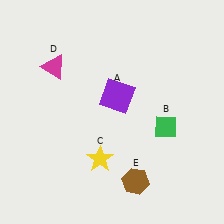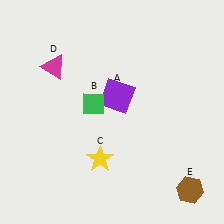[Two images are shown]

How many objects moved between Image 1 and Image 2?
2 objects moved between the two images.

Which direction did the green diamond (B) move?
The green diamond (B) moved left.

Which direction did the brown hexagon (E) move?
The brown hexagon (E) moved right.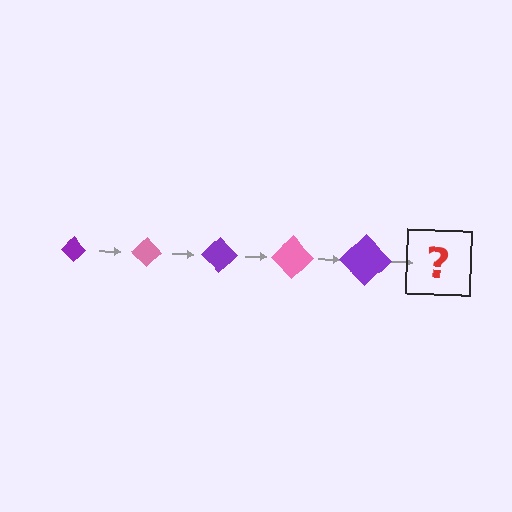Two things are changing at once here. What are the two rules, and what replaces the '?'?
The two rules are that the diamond grows larger each step and the color cycles through purple and pink. The '?' should be a pink diamond, larger than the previous one.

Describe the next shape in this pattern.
It should be a pink diamond, larger than the previous one.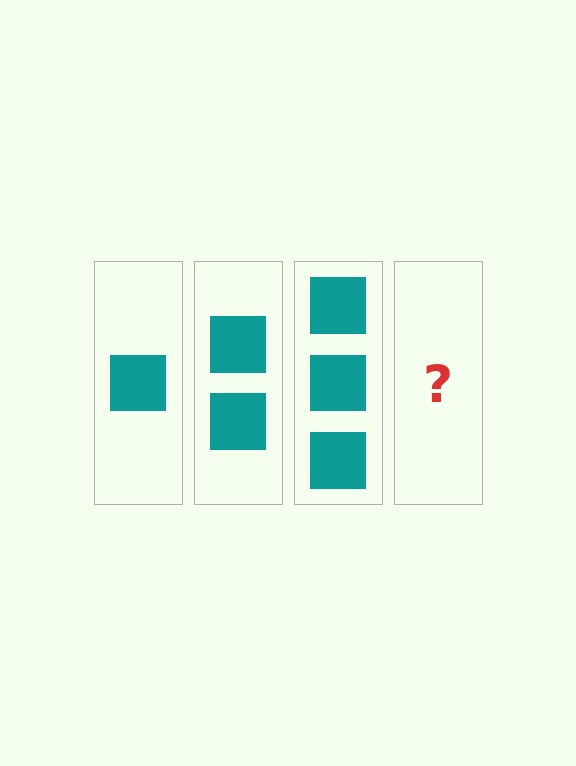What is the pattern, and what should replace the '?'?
The pattern is that each step adds one more square. The '?' should be 4 squares.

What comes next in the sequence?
The next element should be 4 squares.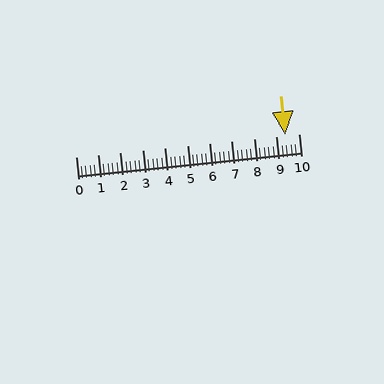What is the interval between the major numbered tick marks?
The major tick marks are spaced 1 units apart.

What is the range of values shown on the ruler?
The ruler shows values from 0 to 10.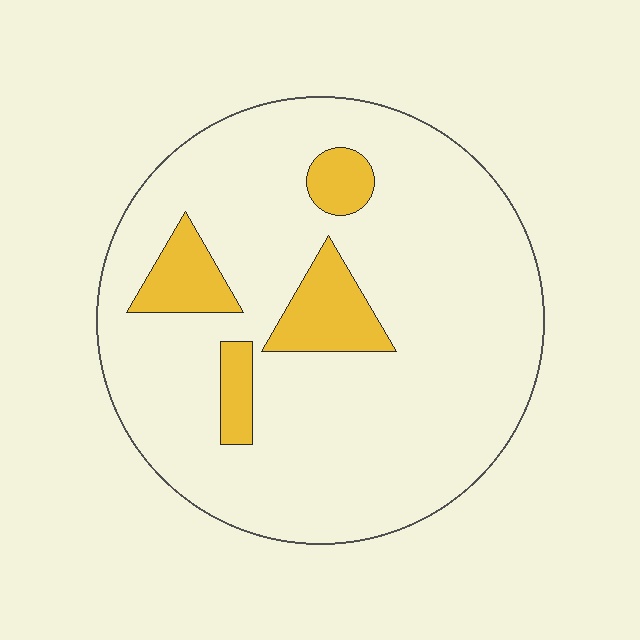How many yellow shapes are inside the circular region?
4.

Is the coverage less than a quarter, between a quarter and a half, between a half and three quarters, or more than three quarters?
Less than a quarter.